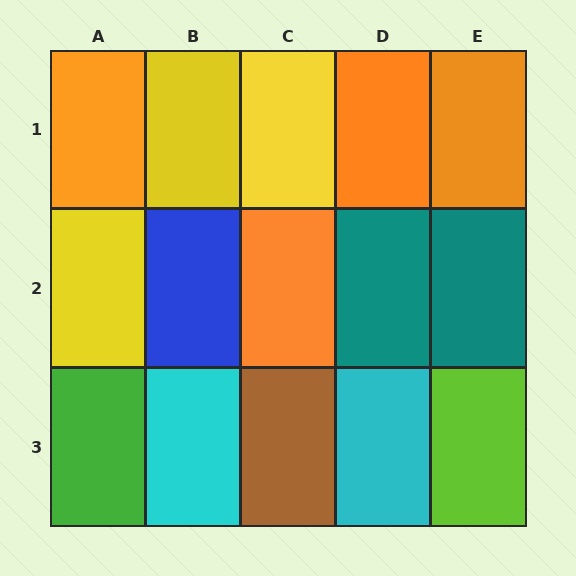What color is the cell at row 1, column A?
Orange.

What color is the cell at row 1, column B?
Yellow.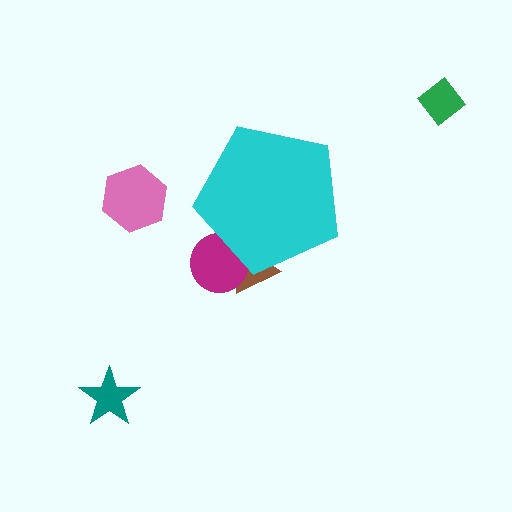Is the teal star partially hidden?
No, the teal star is fully visible.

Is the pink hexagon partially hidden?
No, the pink hexagon is fully visible.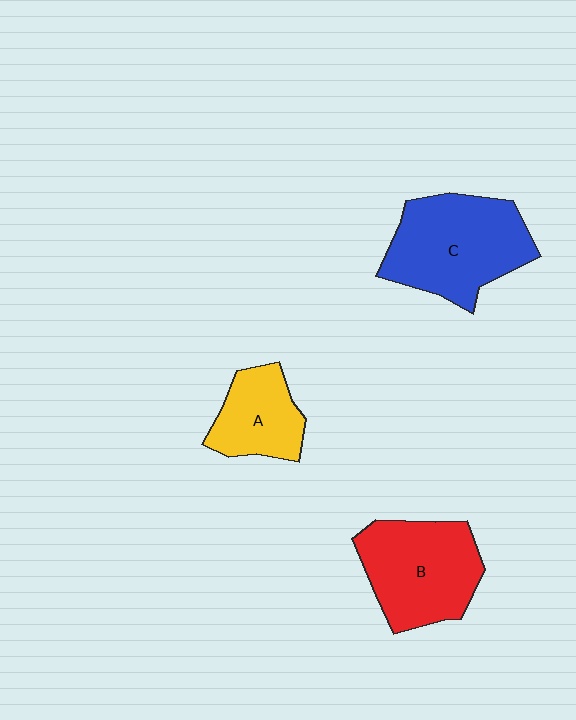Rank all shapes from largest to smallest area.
From largest to smallest: C (blue), B (red), A (yellow).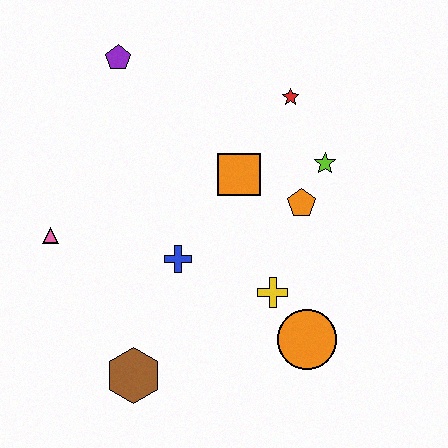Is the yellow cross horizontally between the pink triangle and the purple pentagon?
No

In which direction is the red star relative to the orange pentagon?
The red star is above the orange pentagon.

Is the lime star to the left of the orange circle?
No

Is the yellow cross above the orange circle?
Yes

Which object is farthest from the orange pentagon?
The pink triangle is farthest from the orange pentagon.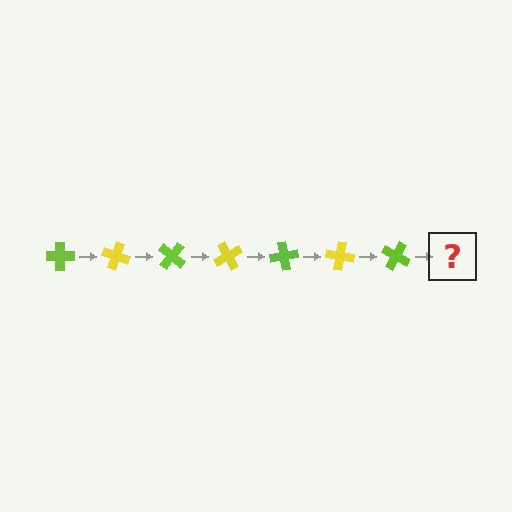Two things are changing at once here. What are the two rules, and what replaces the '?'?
The two rules are that it rotates 20 degrees each step and the color cycles through lime and yellow. The '?' should be a yellow cross, rotated 140 degrees from the start.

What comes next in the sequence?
The next element should be a yellow cross, rotated 140 degrees from the start.